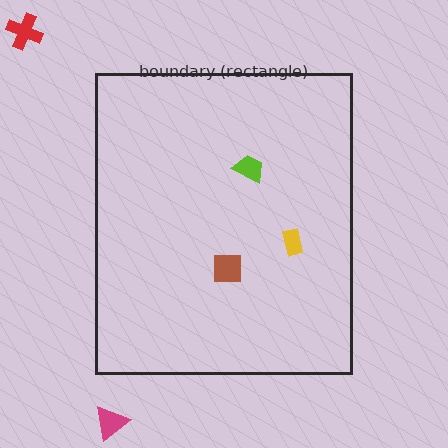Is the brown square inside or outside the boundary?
Inside.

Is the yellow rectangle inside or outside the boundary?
Inside.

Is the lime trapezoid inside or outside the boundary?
Inside.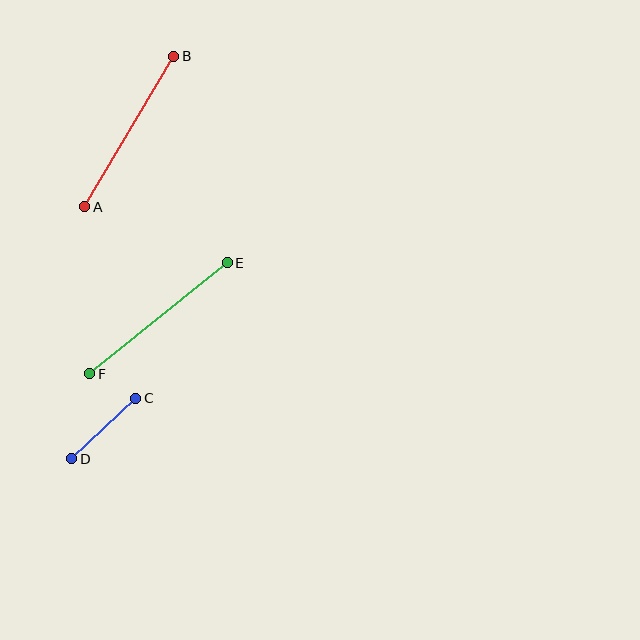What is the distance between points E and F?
The distance is approximately 177 pixels.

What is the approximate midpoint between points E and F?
The midpoint is at approximately (158, 318) pixels.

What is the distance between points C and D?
The distance is approximately 88 pixels.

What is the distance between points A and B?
The distance is approximately 175 pixels.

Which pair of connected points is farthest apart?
Points E and F are farthest apart.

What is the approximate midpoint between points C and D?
The midpoint is at approximately (104, 428) pixels.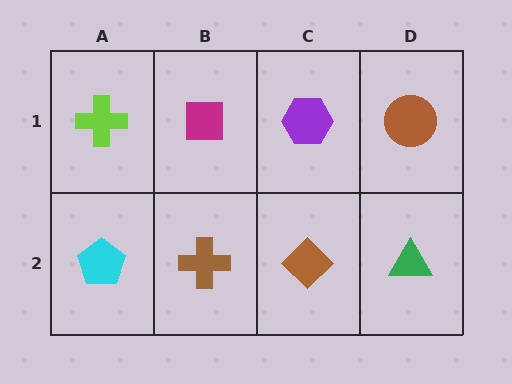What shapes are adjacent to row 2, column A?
A lime cross (row 1, column A), a brown cross (row 2, column B).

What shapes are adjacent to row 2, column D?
A brown circle (row 1, column D), a brown diamond (row 2, column C).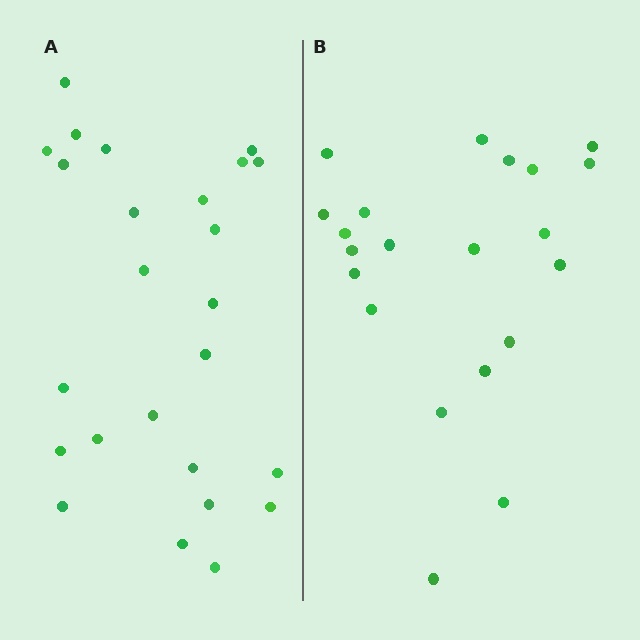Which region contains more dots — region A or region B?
Region A (the left region) has more dots.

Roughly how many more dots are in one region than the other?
Region A has about 4 more dots than region B.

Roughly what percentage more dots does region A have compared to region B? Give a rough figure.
About 20% more.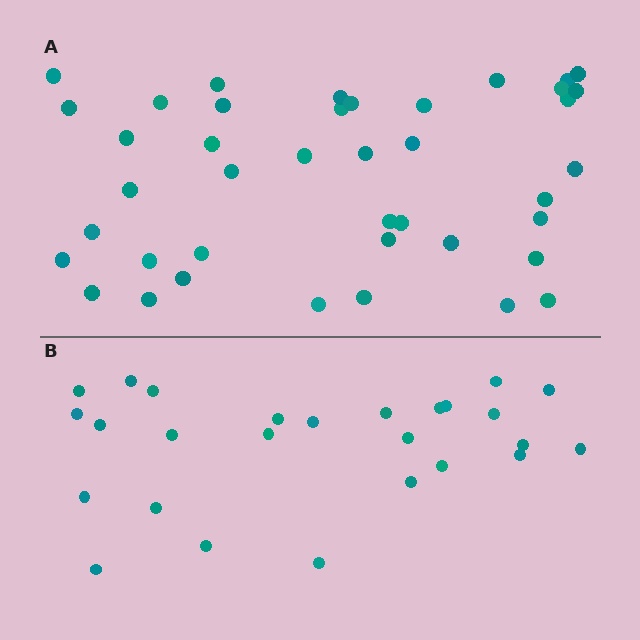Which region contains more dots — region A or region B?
Region A (the top region) has more dots.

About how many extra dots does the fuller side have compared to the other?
Region A has approximately 15 more dots than region B.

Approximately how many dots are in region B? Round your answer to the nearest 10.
About 30 dots. (The exact count is 26, which rounds to 30.)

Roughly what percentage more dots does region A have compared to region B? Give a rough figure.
About 60% more.